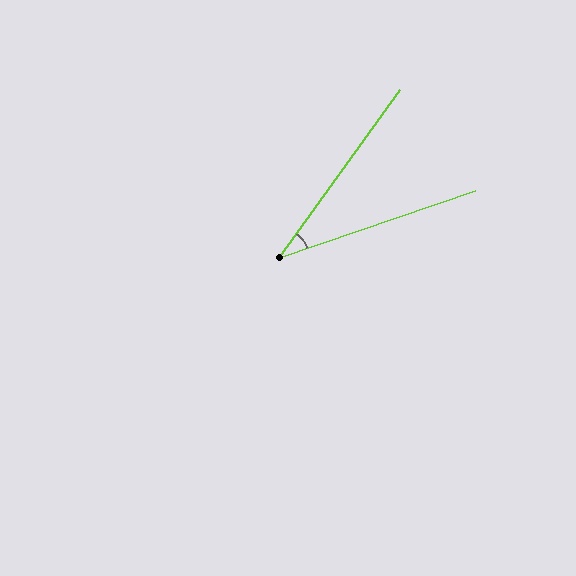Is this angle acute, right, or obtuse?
It is acute.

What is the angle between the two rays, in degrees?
Approximately 35 degrees.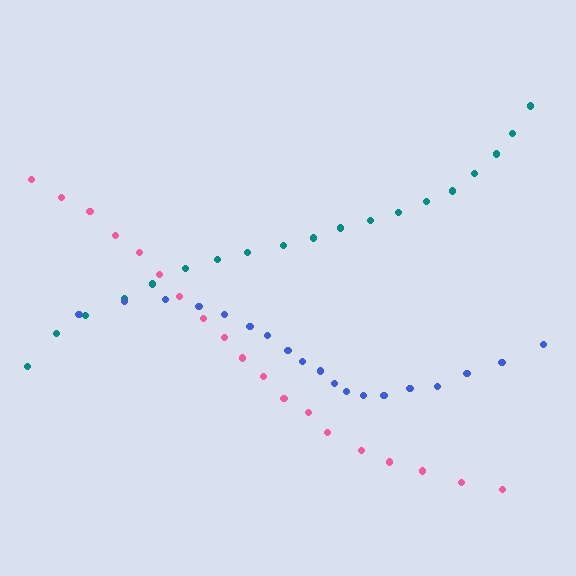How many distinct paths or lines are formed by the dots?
There are 3 distinct paths.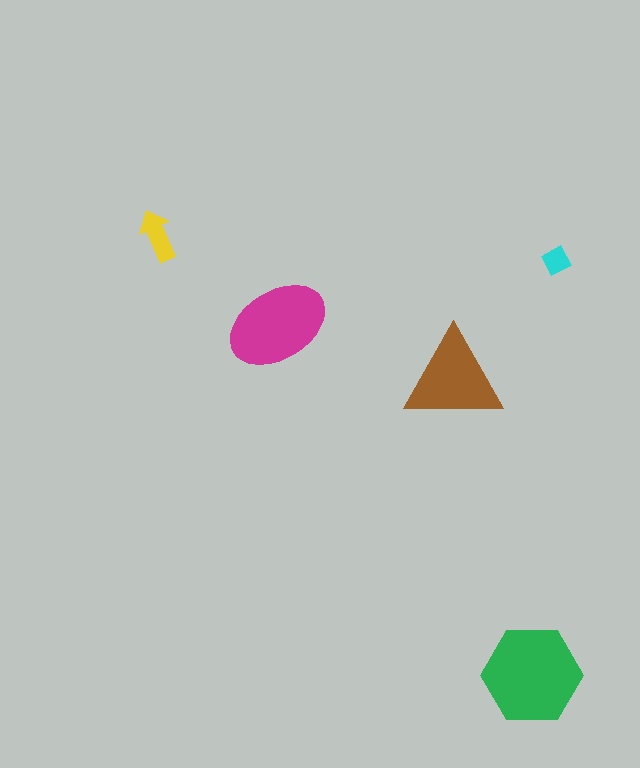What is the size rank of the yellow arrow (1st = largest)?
4th.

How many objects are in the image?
There are 5 objects in the image.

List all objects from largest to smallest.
The green hexagon, the magenta ellipse, the brown triangle, the yellow arrow, the cyan diamond.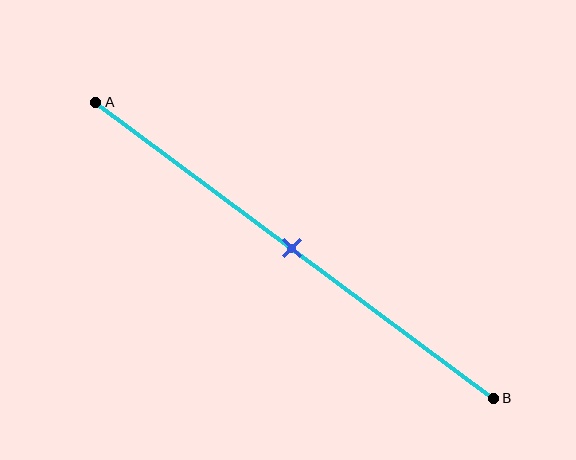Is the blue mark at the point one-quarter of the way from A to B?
No, the mark is at about 50% from A, not at the 25% one-quarter point.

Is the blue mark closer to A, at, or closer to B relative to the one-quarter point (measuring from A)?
The blue mark is closer to point B than the one-quarter point of segment AB.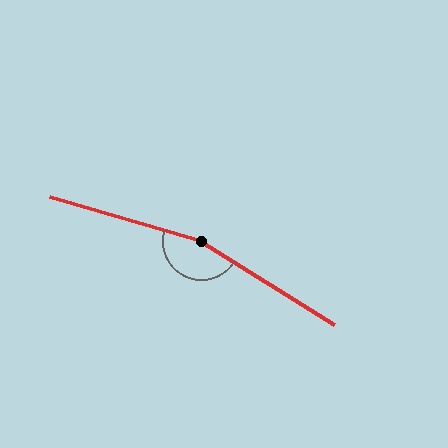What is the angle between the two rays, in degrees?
Approximately 164 degrees.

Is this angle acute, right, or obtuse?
It is obtuse.